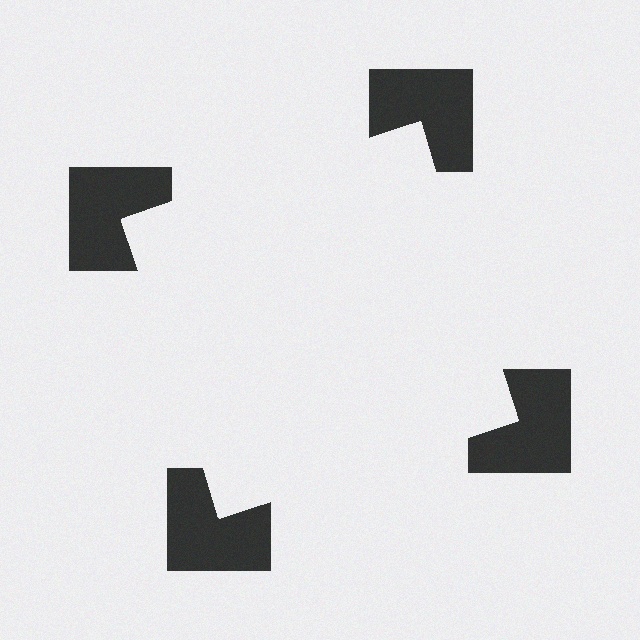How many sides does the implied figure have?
4 sides.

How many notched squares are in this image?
There are 4 — one at each vertex of the illusory square.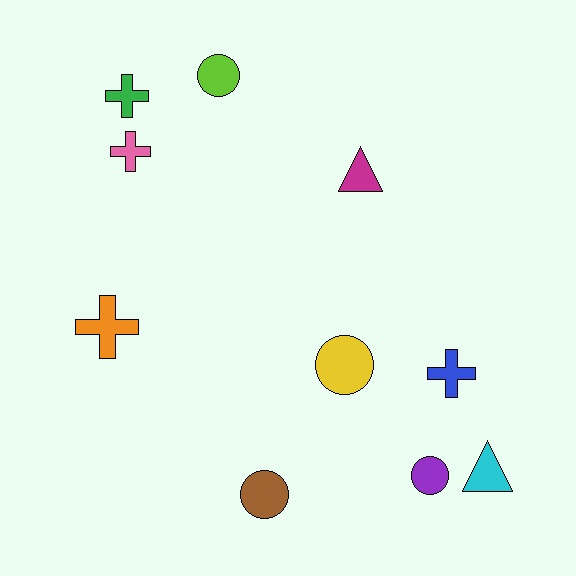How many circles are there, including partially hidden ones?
There are 4 circles.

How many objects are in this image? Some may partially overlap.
There are 10 objects.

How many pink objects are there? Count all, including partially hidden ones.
There is 1 pink object.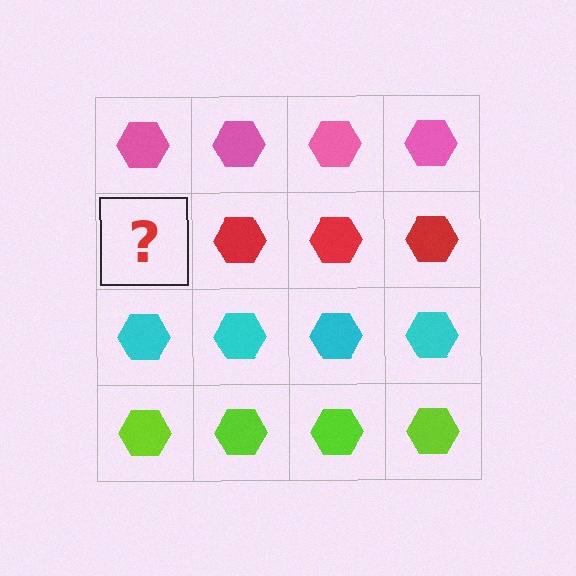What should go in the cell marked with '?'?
The missing cell should contain a red hexagon.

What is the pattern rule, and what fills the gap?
The rule is that each row has a consistent color. The gap should be filled with a red hexagon.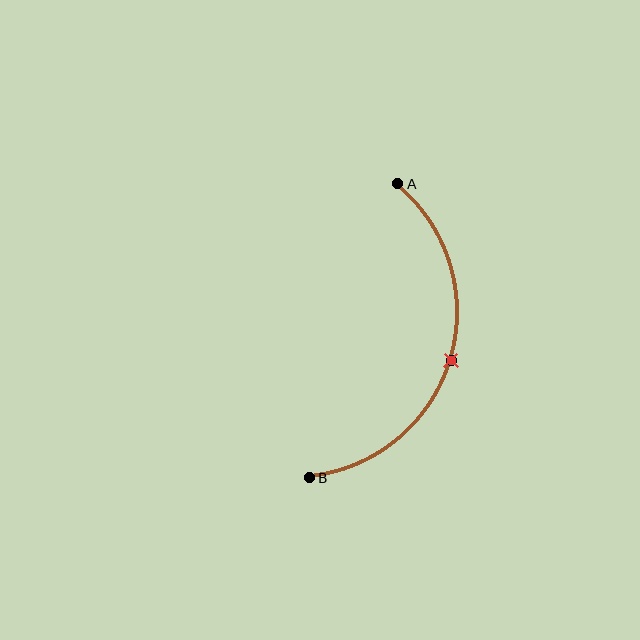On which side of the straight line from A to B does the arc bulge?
The arc bulges to the right of the straight line connecting A and B.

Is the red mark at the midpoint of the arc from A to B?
Yes. The red mark lies on the arc at equal arc-length from both A and B — it is the arc midpoint.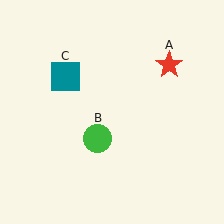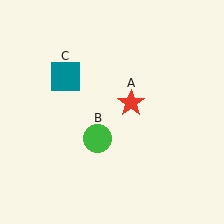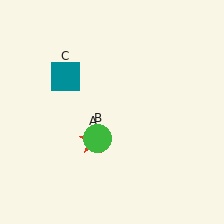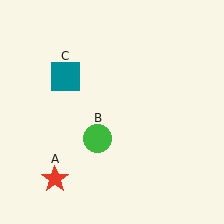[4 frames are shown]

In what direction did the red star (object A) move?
The red star (object A) moved down and to the left.